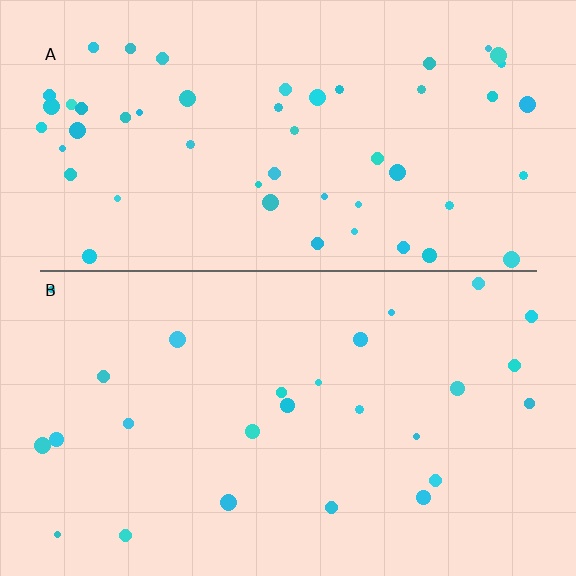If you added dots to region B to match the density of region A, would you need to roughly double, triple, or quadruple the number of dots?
Approximately double.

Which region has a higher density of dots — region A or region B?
A (the top).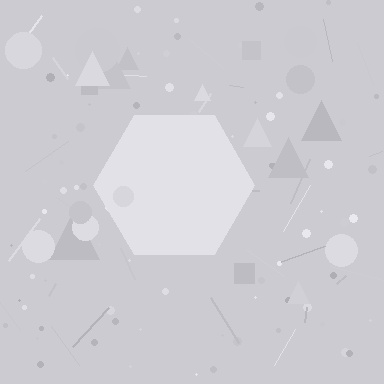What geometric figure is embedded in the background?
A hexagon is embedded in the background.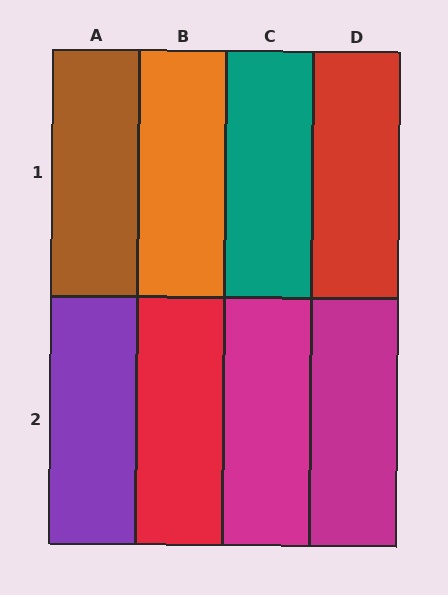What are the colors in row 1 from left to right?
Brown, orange, teal, red.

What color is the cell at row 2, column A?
Purple.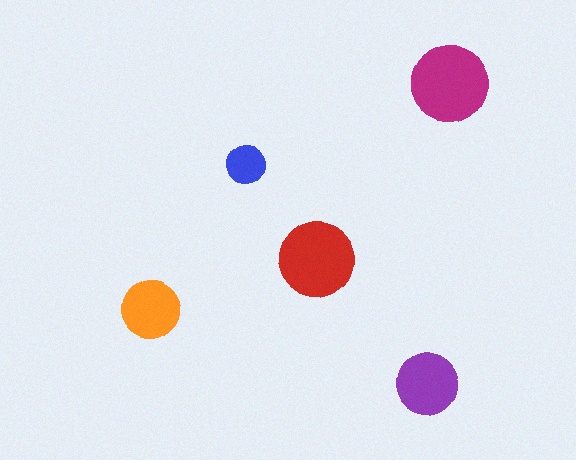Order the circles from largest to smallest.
the magenta one, the red one, the purple one, the orange one, the blue one.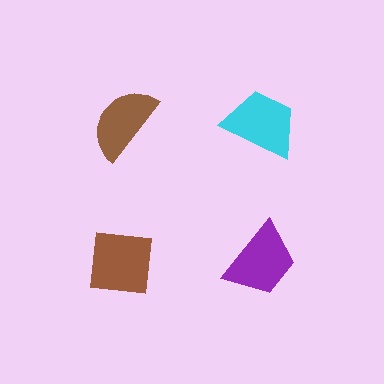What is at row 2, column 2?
A purple trapezoid.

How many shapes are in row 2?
2 shapes.